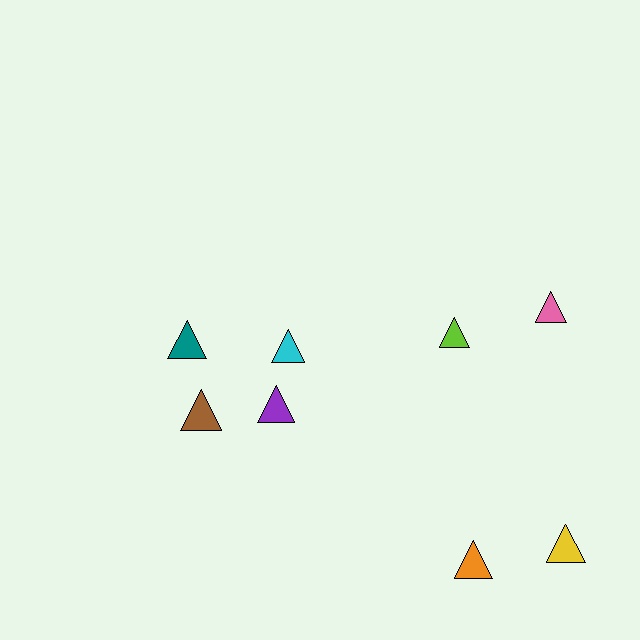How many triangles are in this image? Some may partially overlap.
There are 8 triangles.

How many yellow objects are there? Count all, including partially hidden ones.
There is 1 yellow object.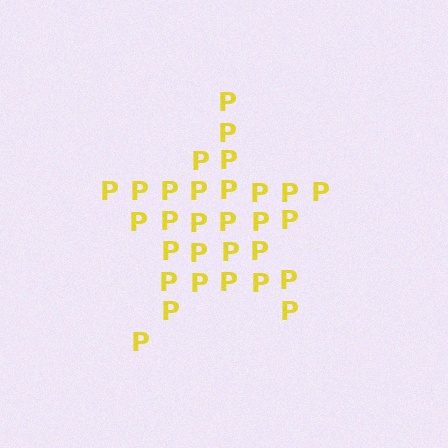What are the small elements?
The small elements are letter P's.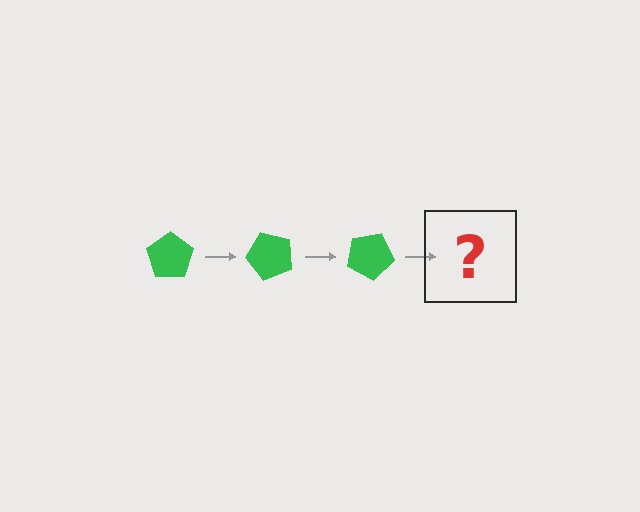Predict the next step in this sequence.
The next step is a green pentagon rotated 150 degrees.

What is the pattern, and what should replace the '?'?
The pattern is that the pentagon rotates 50 degrees each step. The '?' should be a green pentagon rotated 150 degrees.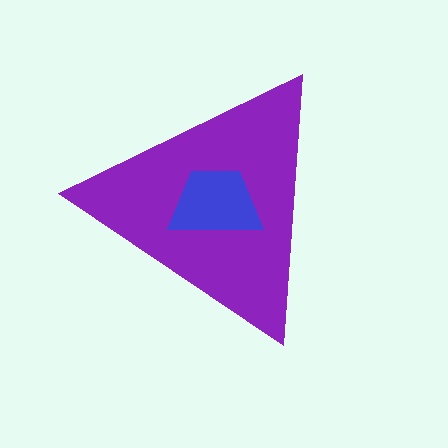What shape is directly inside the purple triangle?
The blue trapezoid.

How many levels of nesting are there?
2.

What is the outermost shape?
The purple triangle.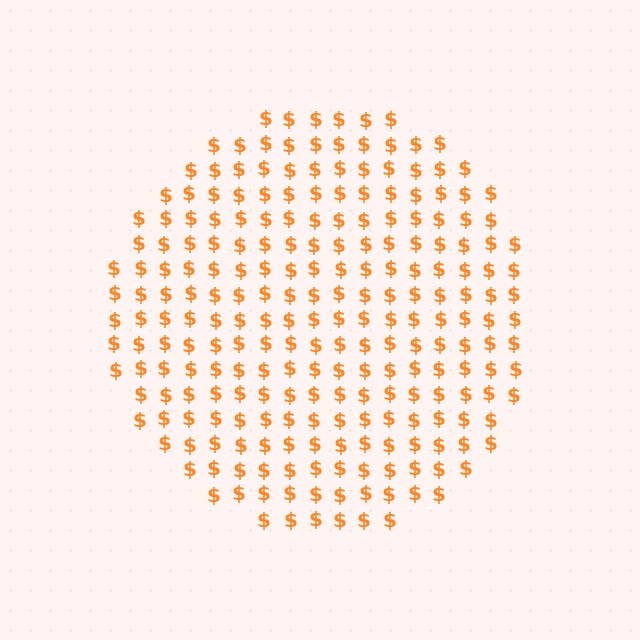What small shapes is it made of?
It is made of small dollar signs.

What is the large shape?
The large shape is a circle.